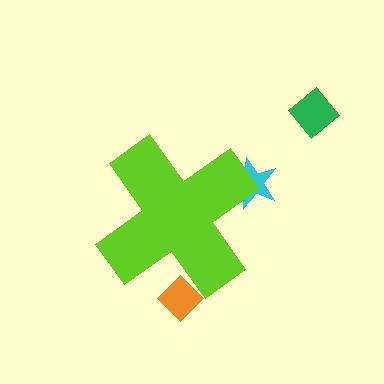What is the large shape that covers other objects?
A lime cross.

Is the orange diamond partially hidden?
Yes, the orange diamond is partially hidden behind the lime cross.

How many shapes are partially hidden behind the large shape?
2 shapes are partially hidden.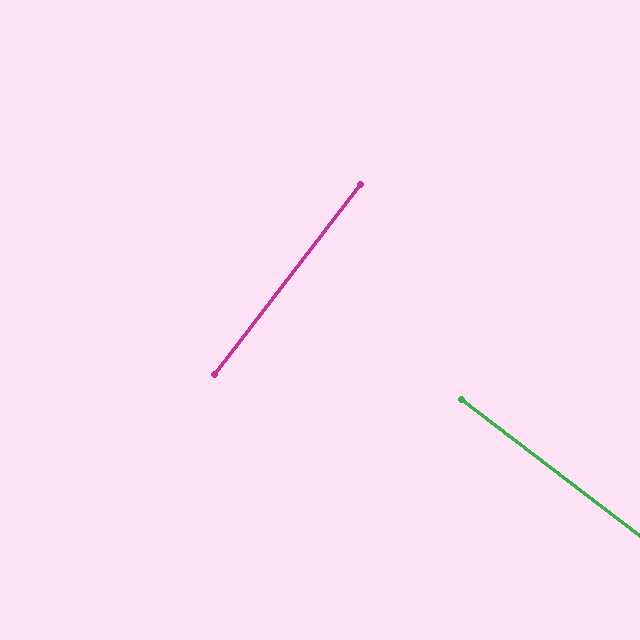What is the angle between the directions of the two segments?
Approximately 90 degrees.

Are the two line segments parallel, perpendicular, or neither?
Perpendicular — they meet at approximately 90°.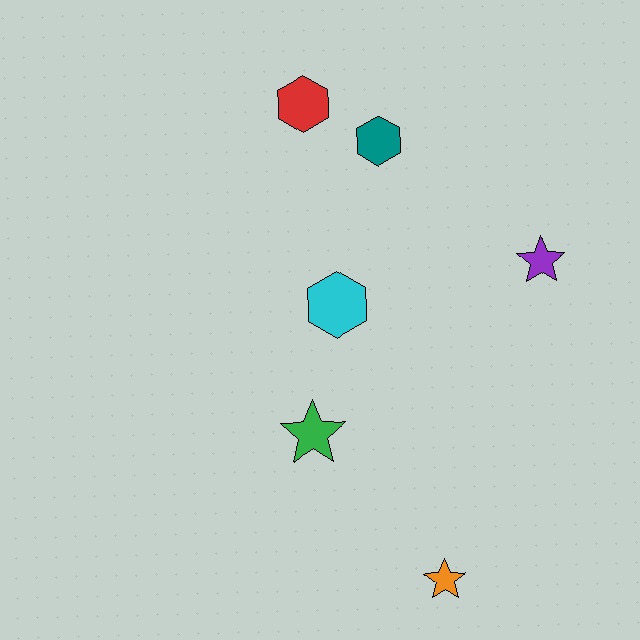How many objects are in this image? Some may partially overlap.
There are 6 objects.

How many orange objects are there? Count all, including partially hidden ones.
There is 1 orange object.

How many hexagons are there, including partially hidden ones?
There are 3 hexagons.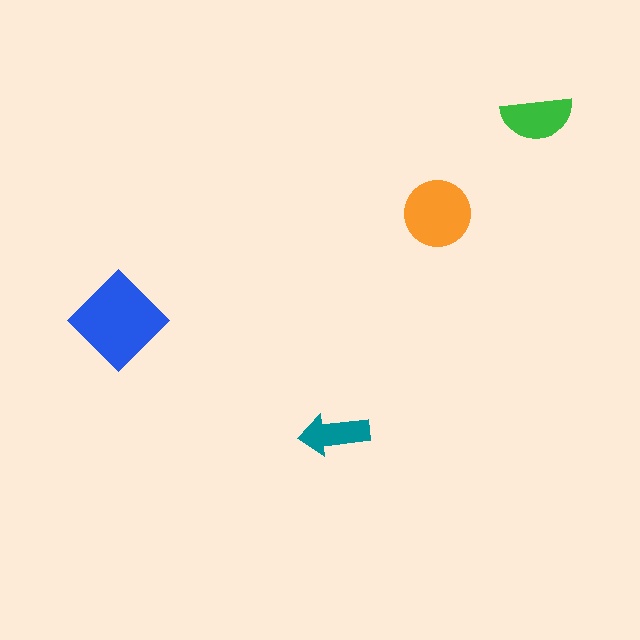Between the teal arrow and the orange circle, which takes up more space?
The orange circle.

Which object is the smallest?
The teal arrow.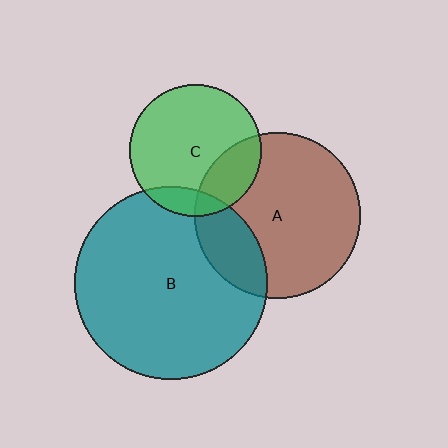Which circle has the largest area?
Circle B (teal).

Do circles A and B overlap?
Yes.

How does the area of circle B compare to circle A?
Approximately 1.3 times.